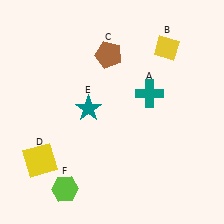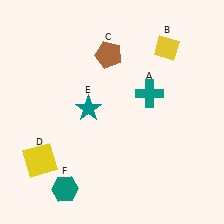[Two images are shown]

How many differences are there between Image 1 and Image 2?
There is 1 difference between the two images.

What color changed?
The hexagon (F) changed from lime in Image 1 to teal in Image 2.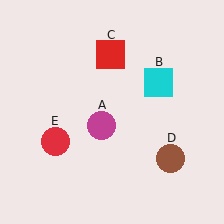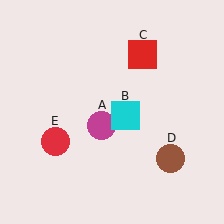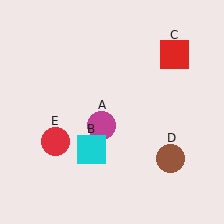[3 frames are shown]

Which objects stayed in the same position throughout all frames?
Magenta circle (object A) and brown circle (object D) and red circle (object E) remained stationary.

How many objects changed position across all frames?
2 objects changed position: cyan square (object B), red square (object C).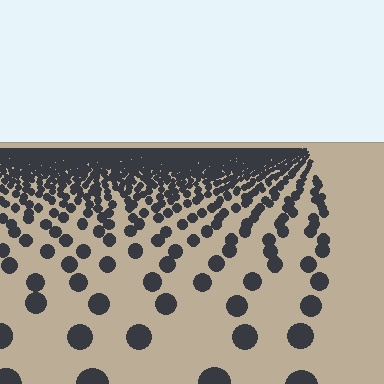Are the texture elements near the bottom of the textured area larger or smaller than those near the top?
Larger. Near the bottom, elements are closer to the viewer and appear at a bigger on-screen size.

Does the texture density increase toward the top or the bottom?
Density increases toward the top.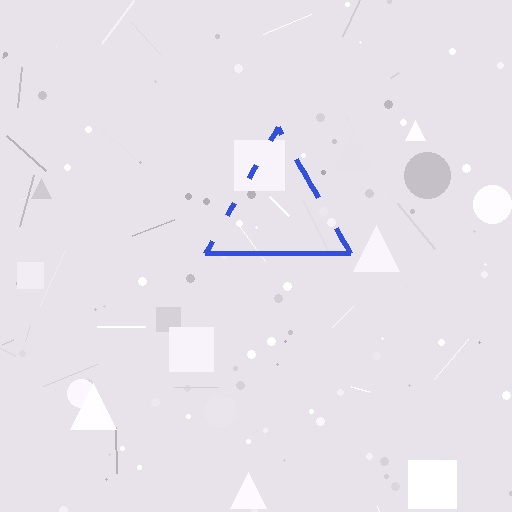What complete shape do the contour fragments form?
The contour fragments form a triangle.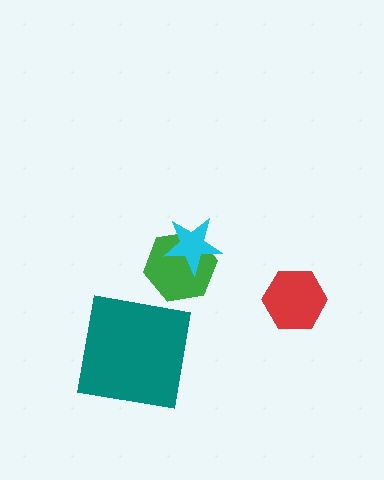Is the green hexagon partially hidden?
Yes, it is partially covered by another shape.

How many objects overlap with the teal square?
0 objects overlap with the teal square.